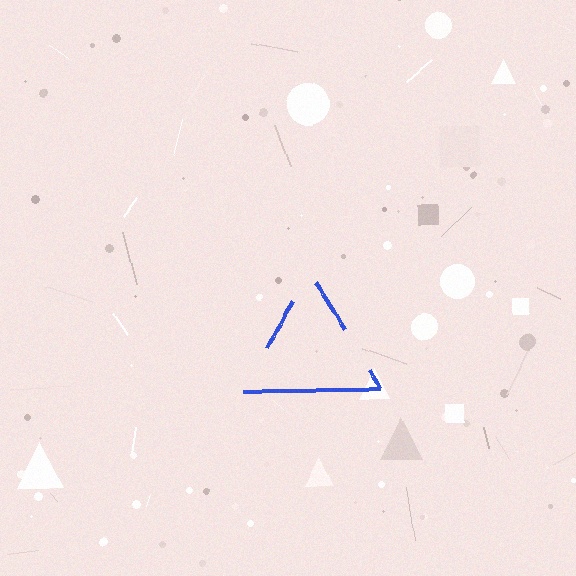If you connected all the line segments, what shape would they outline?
They would outline a triangle.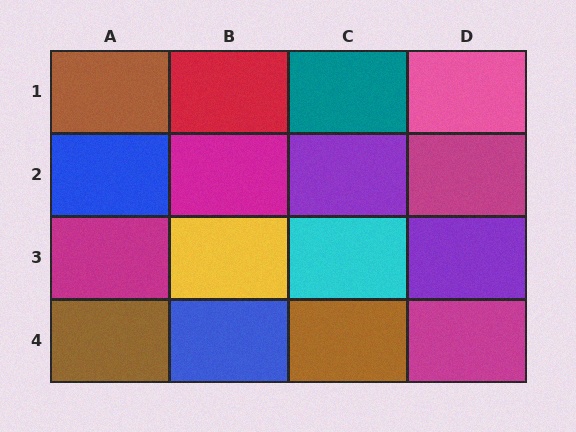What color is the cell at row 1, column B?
Red.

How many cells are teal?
1 cell is teal.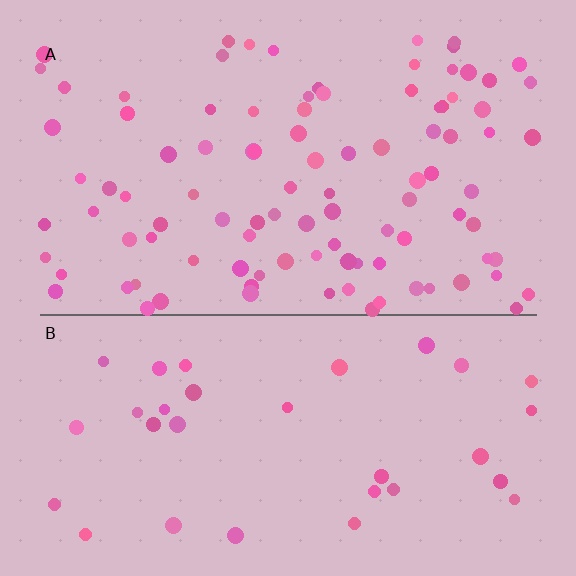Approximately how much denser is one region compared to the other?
Approximately 3.0× — region A over region B.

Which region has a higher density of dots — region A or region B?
A (the top).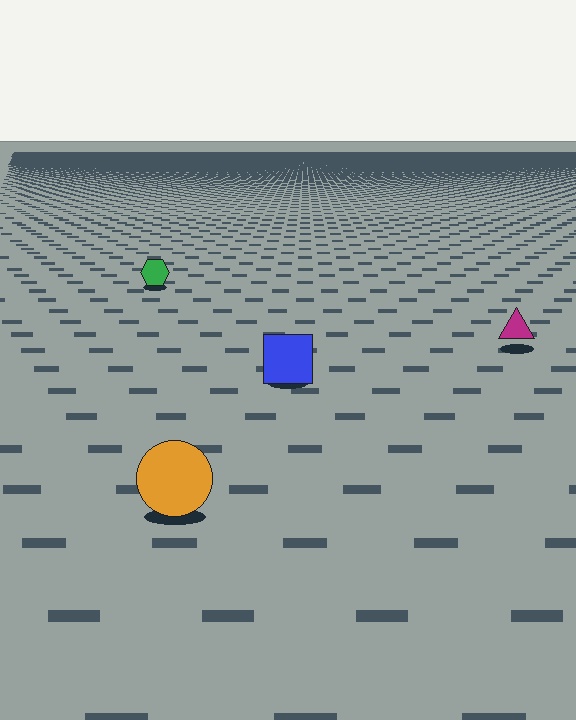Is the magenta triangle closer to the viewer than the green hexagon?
Yes. The magenta triangle is closer — you can tell from the texture gradient: the ground texture is coarser near it.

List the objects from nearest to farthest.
From nearest to farthest: the orange circle, the blue square, the magenta triangle, the green hexagon.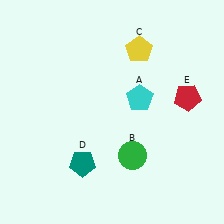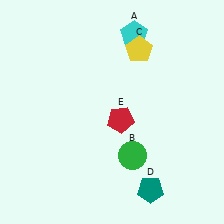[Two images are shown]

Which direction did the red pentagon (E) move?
The red pentagon (E) moved left.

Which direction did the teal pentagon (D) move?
The teal pentagon (D) moved right.